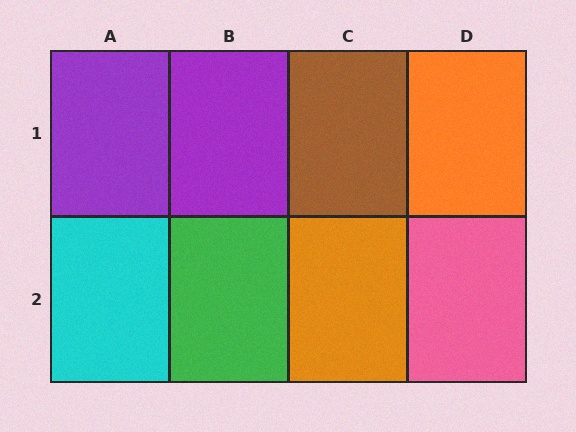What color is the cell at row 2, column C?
Orange.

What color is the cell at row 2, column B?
Green.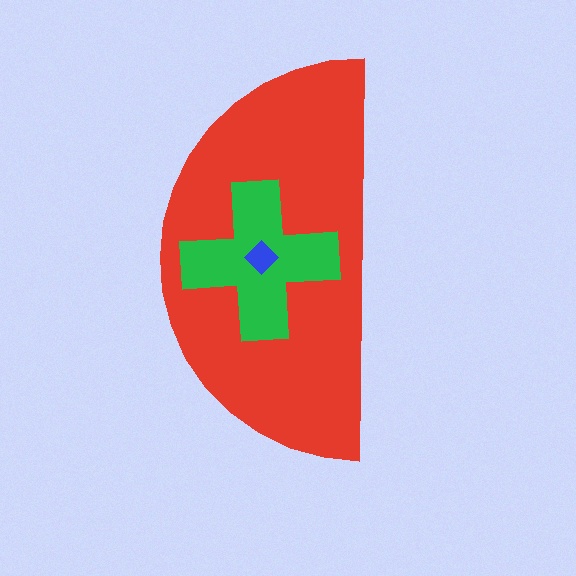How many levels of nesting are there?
3.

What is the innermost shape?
The blue diamond.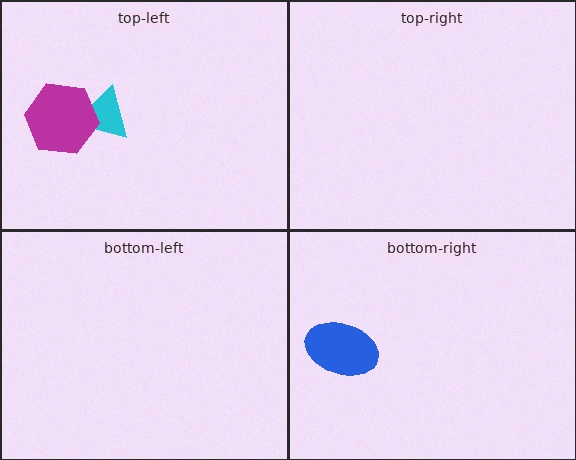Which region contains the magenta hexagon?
The top-left region.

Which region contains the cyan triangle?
The top-left region.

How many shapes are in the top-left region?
2.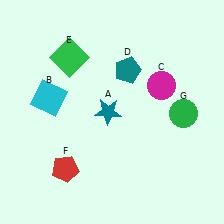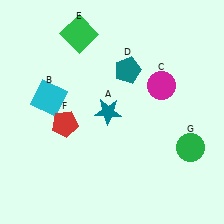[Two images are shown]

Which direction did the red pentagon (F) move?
The red pentagon (F) moved up.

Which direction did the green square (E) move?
The green square (E) moved up.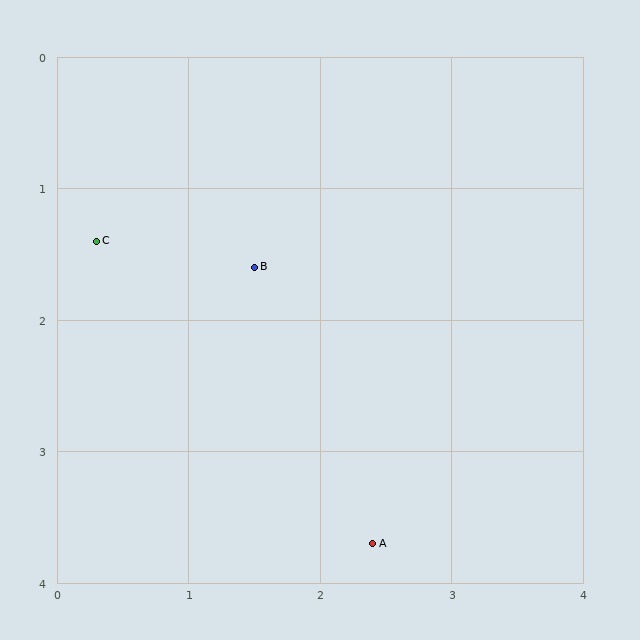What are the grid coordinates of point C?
Point C is at approximately (0.3, 1.4).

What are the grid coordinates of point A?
Point A is at approximately (2.4, 3.7).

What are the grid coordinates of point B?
Point B is at approximately (1.5, 1.6).